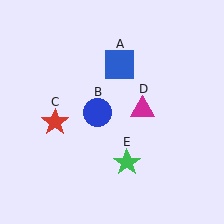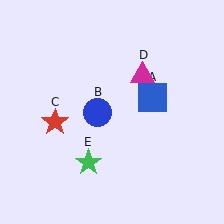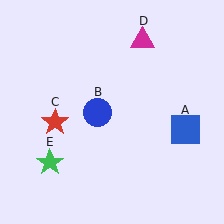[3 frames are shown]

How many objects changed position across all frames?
3 objects changed position: blue square (object A), magenta triangle (object D), green star (object E).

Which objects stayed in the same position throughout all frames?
Blue circle (object B) and red star (object C) remained stationary.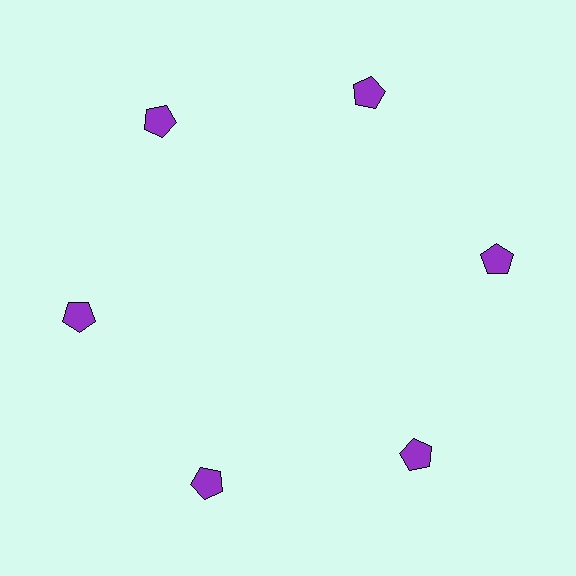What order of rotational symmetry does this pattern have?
This pattern has 6-fold rotational symmetry.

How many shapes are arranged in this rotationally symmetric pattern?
There are 6 shapes, arranged in 6 groups of 1.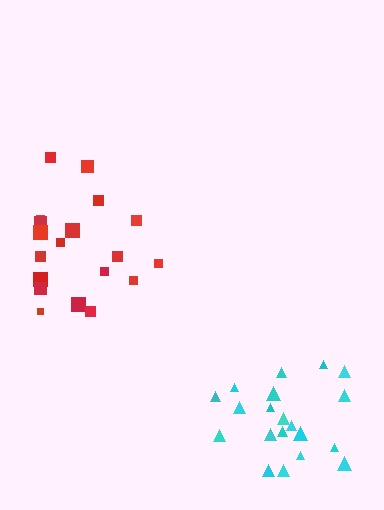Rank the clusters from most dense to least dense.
cyan, red.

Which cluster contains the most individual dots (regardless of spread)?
Cyan (20).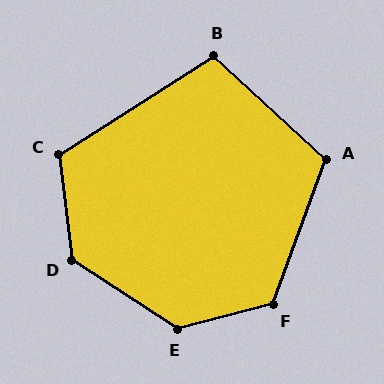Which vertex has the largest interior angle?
E, at approximately 132 degrees.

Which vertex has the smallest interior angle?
B, at approximately 105 degrees.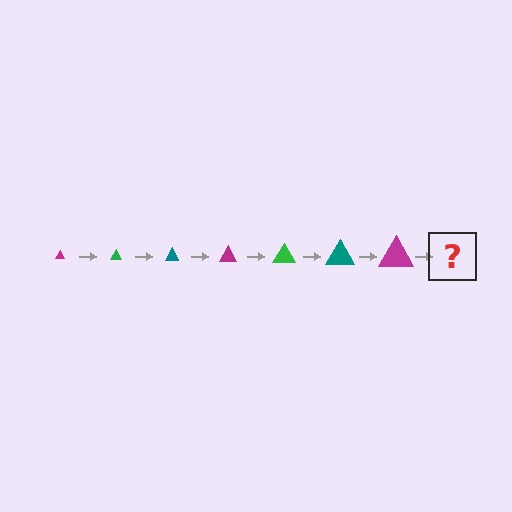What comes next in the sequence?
The next element should be a green triangle, larger than the previous one.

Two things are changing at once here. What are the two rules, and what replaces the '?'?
The two rules are that the triangle grows larger each step and the color cycles through magenta, green, and teal. The '?' should be a green triangle, larger than the previous one.